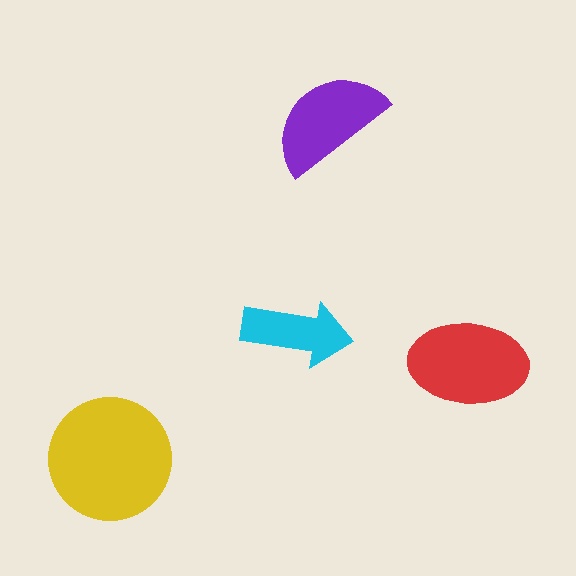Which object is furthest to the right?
The red ellipse is rightmost.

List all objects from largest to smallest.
The yellow circle, the red ellipse, the purple semicircle, the cyan arrow.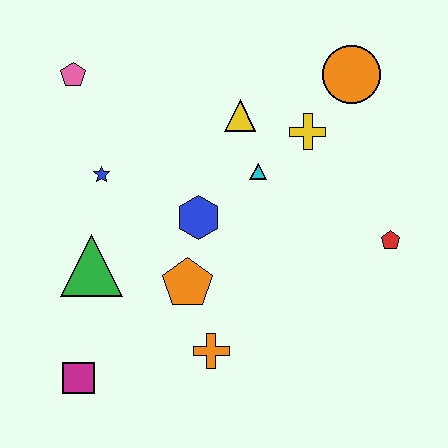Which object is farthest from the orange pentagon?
The orange circle is farthest from the orange pentagon.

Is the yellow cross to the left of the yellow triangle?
No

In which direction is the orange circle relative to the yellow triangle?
The orange circle is to the right of the yellow triangle.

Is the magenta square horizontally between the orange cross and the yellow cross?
No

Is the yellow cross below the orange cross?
No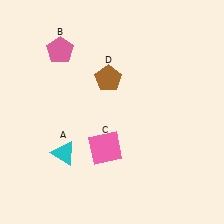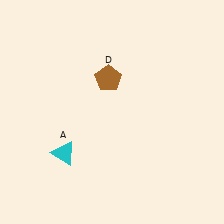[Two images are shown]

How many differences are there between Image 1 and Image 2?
There are 2 differences between the two images.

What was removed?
The pink square (C), the pink pentagon (B) were removed in Image 2.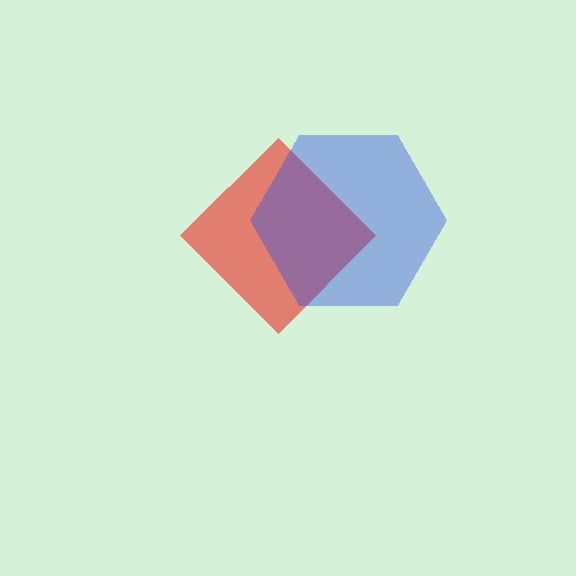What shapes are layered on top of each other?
The layered shapes are: a red diamond, a blue hexagon.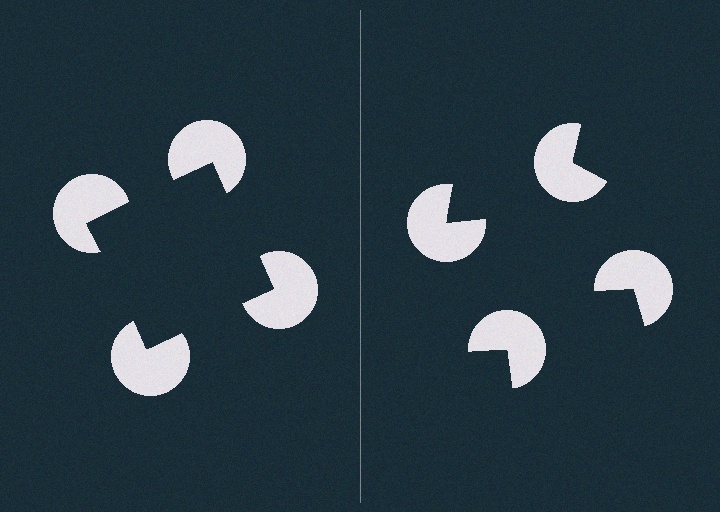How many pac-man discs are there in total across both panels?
8 — 4 on each side.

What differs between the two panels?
The pac-man discs are positioned identically on both sides; only the wedge orientations differ. On the left they align to a square; on the right they are misaligned.